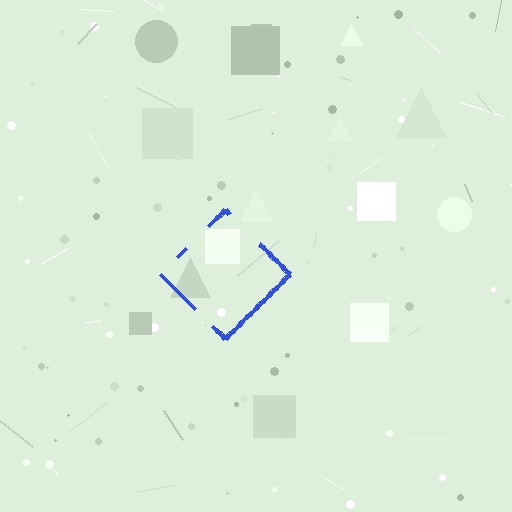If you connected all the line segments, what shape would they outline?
They would outline a diamond.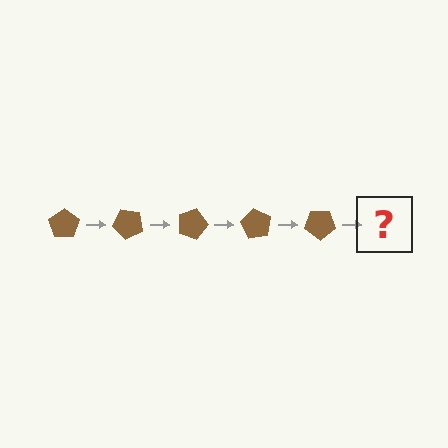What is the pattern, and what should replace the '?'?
The pattern is that the pentagon rotates 45 degrees each step. The '?' should be a brown pentagon rotated 225 degrees.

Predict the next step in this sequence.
The next step is a brown pentagon rotated 225 degrees.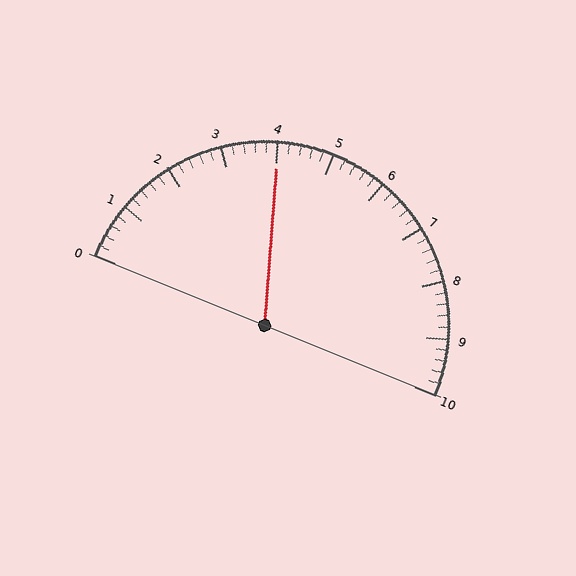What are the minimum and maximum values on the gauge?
The gauge ranges from 0 to 10.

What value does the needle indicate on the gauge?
The needle indicates approximately 4.0.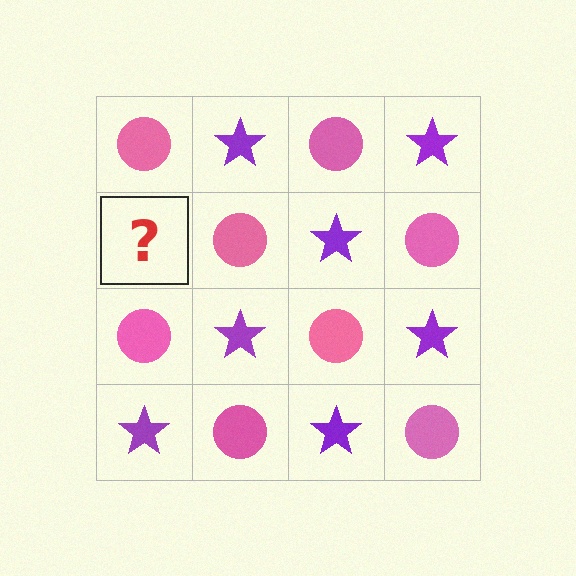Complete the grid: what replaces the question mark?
The question mark should be replaced with a purple star.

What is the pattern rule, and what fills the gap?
The rule is that it alternates pink circle and purple star in a checkerboard pattern. The gap should be filled with a purple star.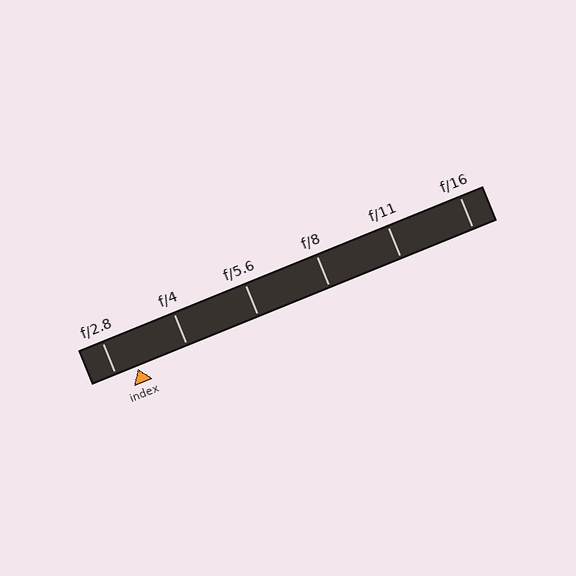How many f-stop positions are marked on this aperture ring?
There are 6 f-stop positions marked.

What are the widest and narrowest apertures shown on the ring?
The widest aperture shown is f/2.8 and the narrowest is f/16.